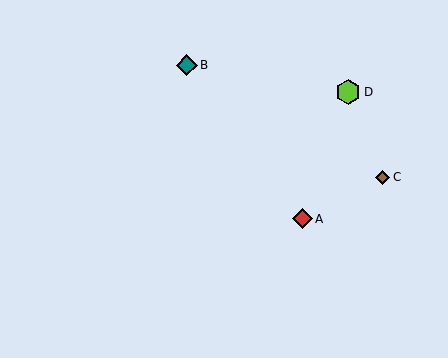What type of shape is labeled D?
Shape D is a lime hexagon.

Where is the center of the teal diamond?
The center of the teal diamond is at (187, 65).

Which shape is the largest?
The lime hexagon (labeled D) is the largest.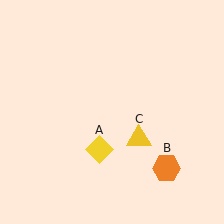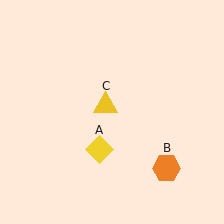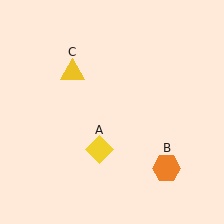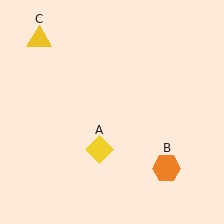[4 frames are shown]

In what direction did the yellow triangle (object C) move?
The yellow triangle (object C) moved up and to the left.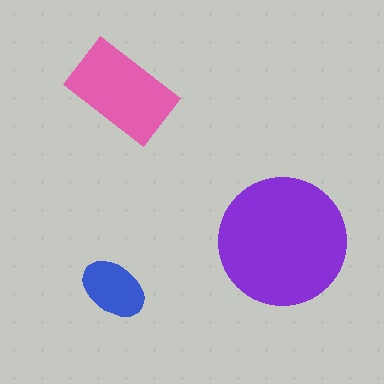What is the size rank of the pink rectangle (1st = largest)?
2nd.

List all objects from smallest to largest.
The blue ellipse, the pink rectangle, the purple circle.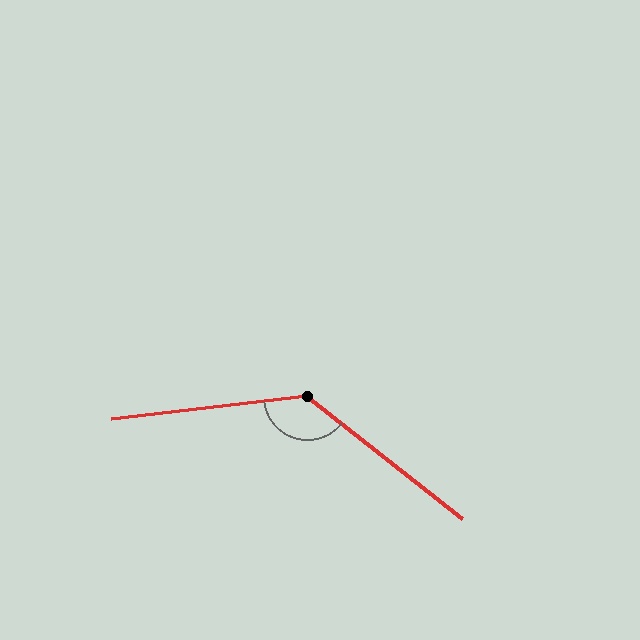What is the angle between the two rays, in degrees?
Approximately 135 degrees.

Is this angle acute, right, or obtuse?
It is obtuse.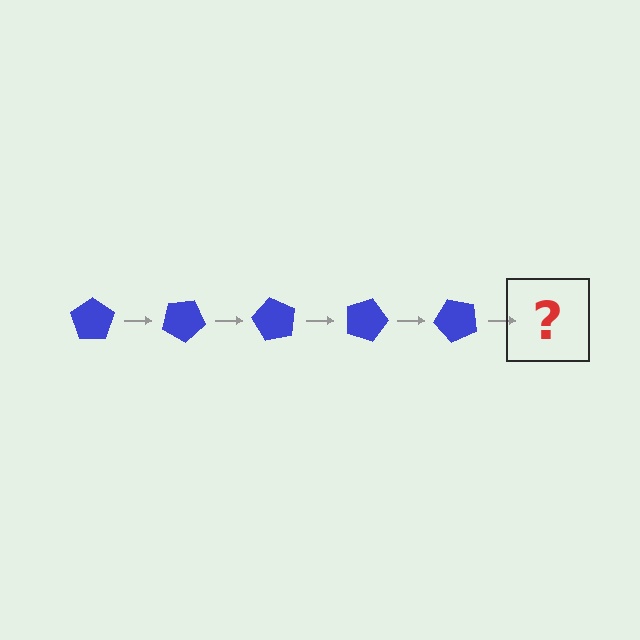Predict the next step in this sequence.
The next step is a blue pentagon rotated 150 degrees.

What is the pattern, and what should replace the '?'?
The pattern is that the pentagon rotates 30 degrees each step. The '?' should be a blue pentagon rotated 150 degrees.